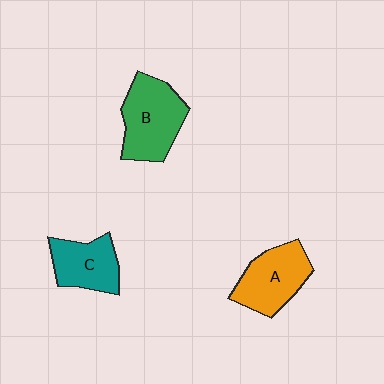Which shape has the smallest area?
Shape C (teal).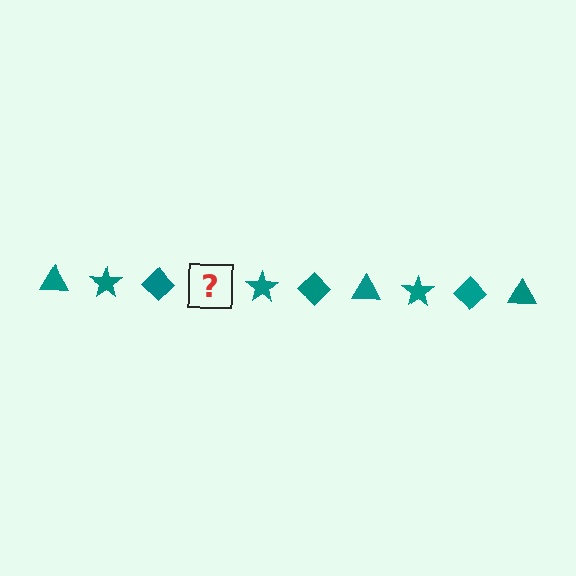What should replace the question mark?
The question mark should be replaced with a teal triangle.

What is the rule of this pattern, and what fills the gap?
The rule is that the pattern cycles through triangle, star, diamond shapes in teal. The gap should be filled with a teal triangle.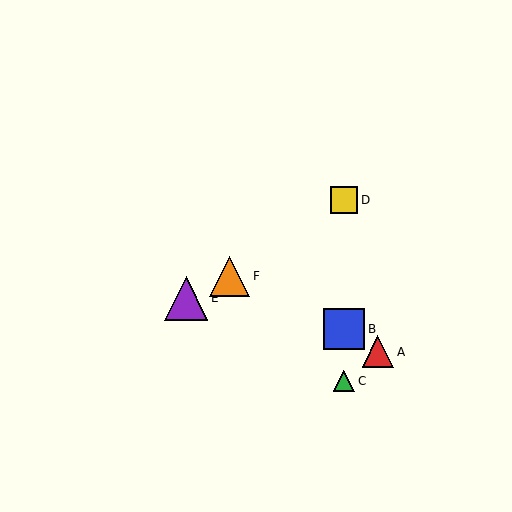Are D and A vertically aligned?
No, D is at x≈344 and A is at x≈378.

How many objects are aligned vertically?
3 objects (B, C, D) are aligned vertically.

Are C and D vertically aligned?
Yes, both are at x≈344.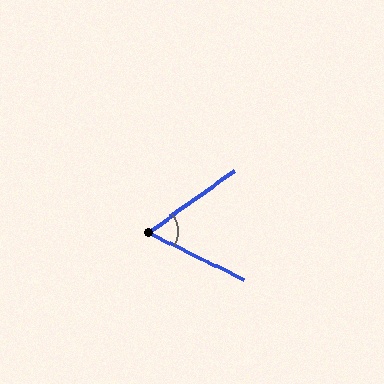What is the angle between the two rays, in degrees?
Approximately 62 degrees.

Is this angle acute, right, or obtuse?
It is acute.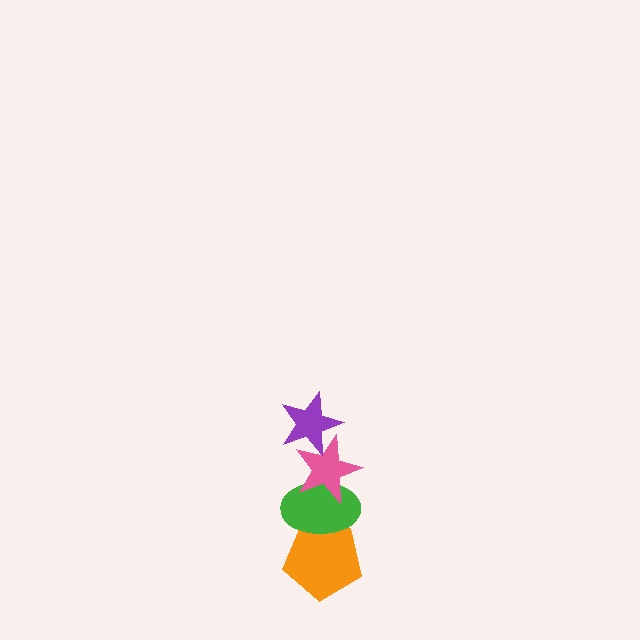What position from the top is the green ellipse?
The green ellipse is 3rd from the top.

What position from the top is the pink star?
The pink star is 2nd from the top.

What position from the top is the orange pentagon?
The orange pentagon is 4th from the top.